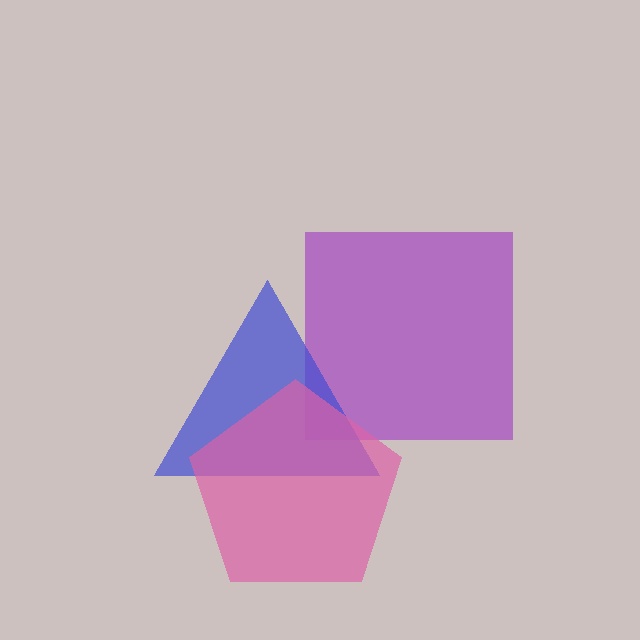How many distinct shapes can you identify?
There are 3 distinct shapes: a purple square, a blue triangle, a pink pentagon.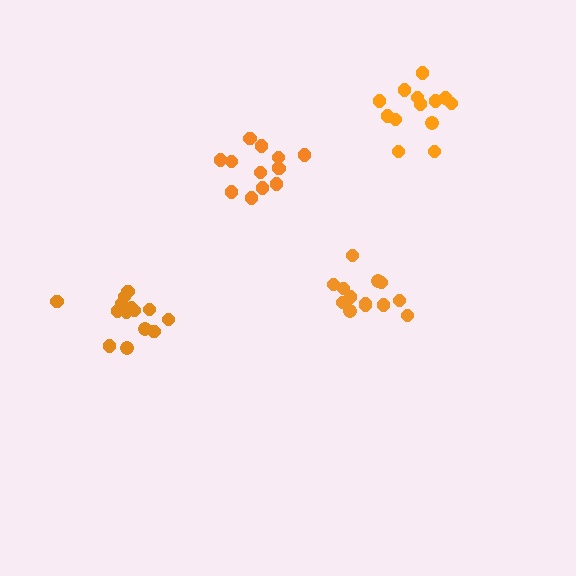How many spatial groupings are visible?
There are 4 spatial groupings.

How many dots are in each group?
Group 1: 13 dots, Group 2: 14 dots, Group 3: 13 dots, Group 4: 13 dots (53 total).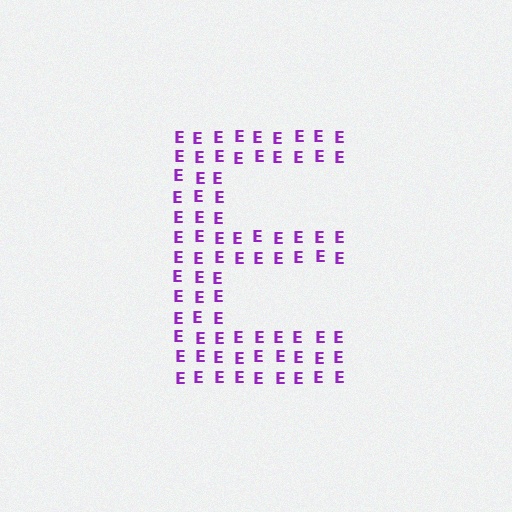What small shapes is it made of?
It is made of small letter E's.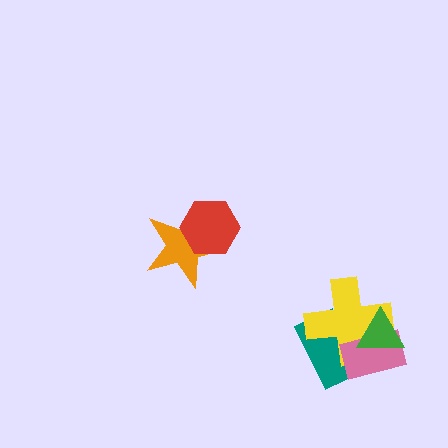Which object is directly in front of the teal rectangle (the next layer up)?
The yellow cross is directly in front of the teal rectangle.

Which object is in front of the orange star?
The red hexagon is in front of the orange star.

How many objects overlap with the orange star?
1 object overlaps with the orange star.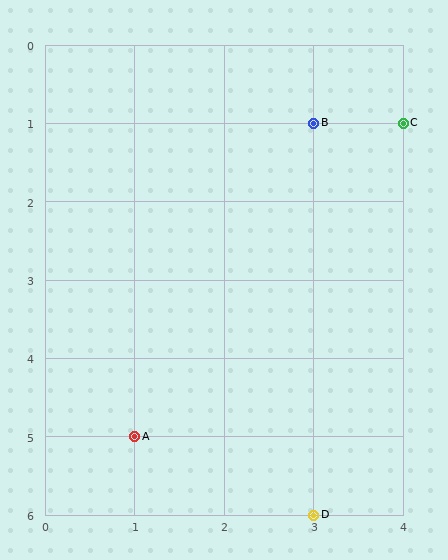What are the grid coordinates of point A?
Point A is at grid coordinates (1, 5).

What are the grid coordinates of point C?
Point C is at grid coordinates (4, 1).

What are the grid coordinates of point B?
Point B is at grid coordinates (3, 1).